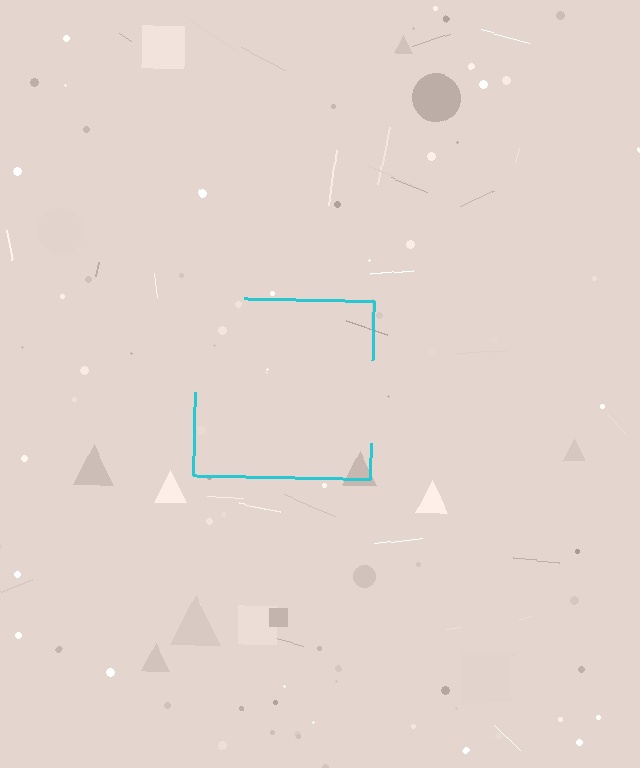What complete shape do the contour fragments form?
The contour fragments form a square.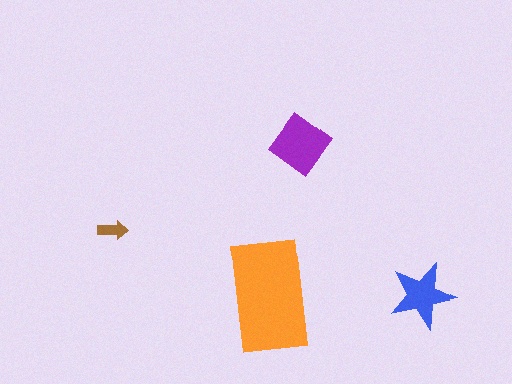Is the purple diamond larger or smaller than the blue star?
Larger.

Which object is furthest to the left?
The brown arrow is leftmost.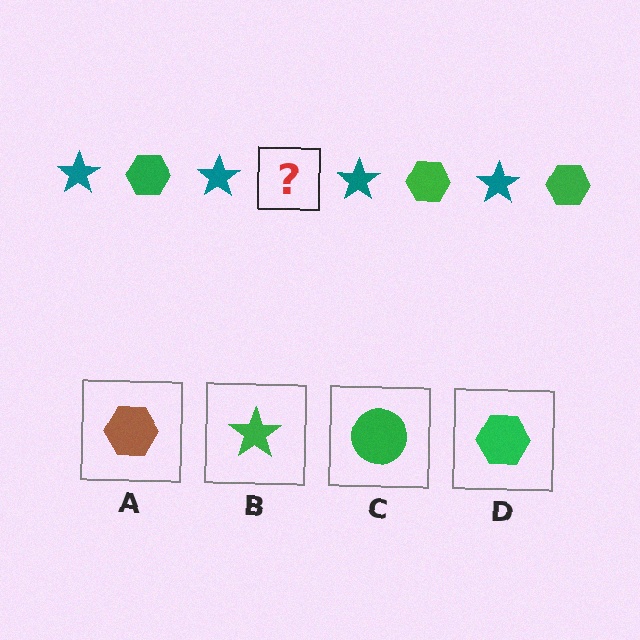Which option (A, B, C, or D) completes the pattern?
D.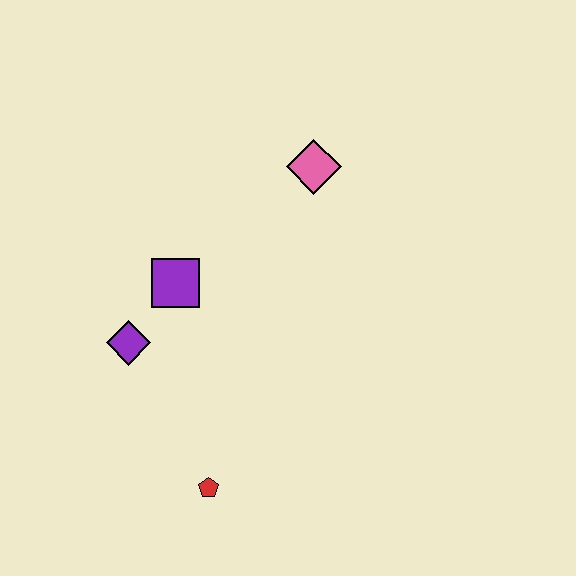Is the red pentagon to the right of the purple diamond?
Yes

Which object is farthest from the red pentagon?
The pink diamond is farthest from the red pentagon.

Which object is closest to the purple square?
The purple diamond is closest to the purple square.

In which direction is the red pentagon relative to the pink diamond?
The red pentagon is below the pink diamond.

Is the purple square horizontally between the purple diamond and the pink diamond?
Yes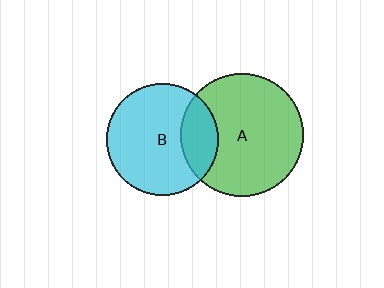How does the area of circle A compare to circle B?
Approximately 1.2 times.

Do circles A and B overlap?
Yes.